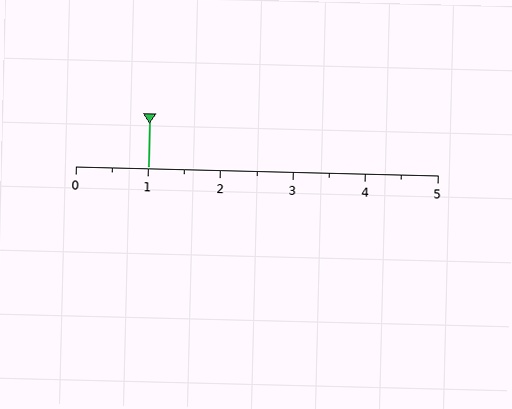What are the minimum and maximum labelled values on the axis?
The axis runs from 0 to 5.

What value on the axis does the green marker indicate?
The marker indicates approximately 1.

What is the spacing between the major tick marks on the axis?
The major ticks are spaced 1 apart.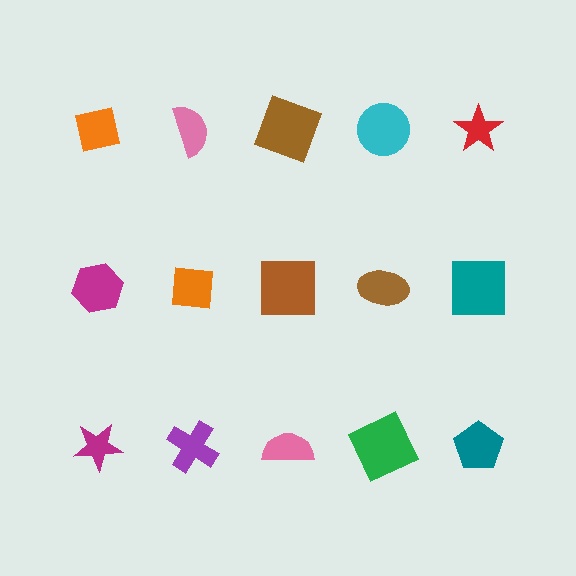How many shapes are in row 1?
5 shapes.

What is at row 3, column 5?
A teal pentagon.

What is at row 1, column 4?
A cyan circle.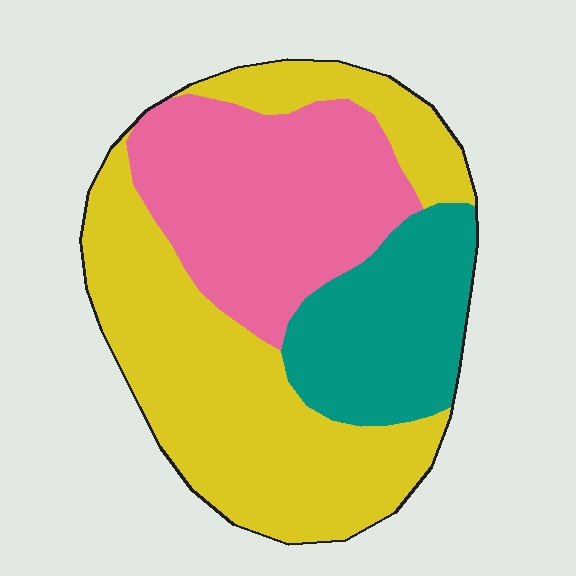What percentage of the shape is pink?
Pink covers roughly 30% of the shape.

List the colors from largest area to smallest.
From largest to smallest: yellow, pink, teal.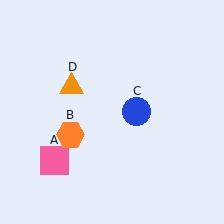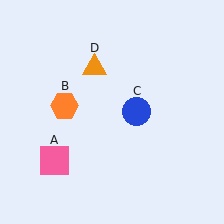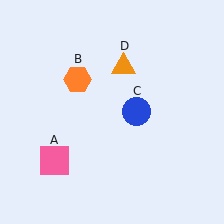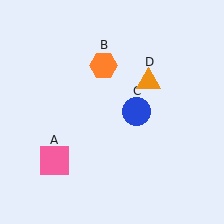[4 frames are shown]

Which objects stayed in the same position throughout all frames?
Pink square (object A) and blue circle (object C) remained stationary.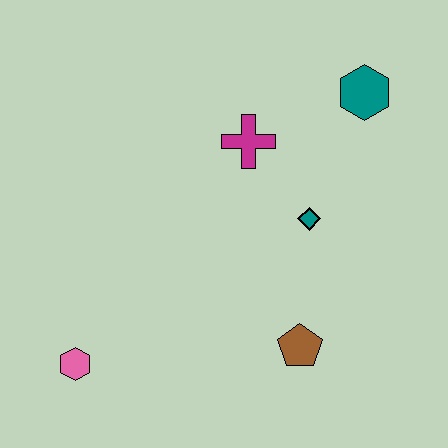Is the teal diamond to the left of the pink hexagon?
No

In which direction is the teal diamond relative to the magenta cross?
The teal diamond is below the magenta cross.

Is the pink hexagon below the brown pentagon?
Yes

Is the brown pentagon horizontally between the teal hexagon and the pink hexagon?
Yes